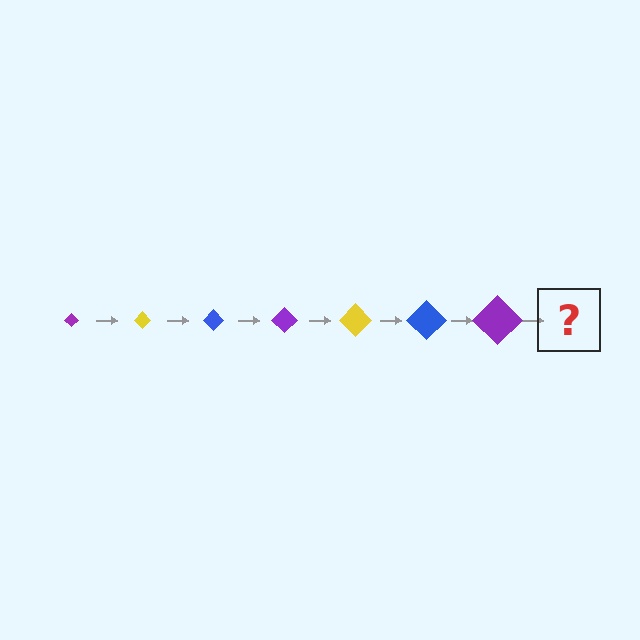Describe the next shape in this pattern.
It should be a yellow diamond, larger than the previous one.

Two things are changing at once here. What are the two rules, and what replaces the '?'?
The two rules are that the diamond grows larger each step and the color cycles through purple, yellow, and blue. The '?' should be a yellow diamond, larger than the previous one.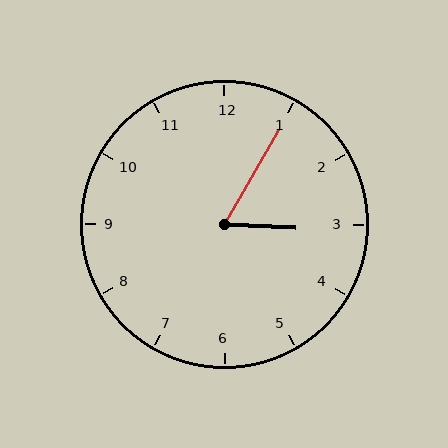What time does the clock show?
3:05.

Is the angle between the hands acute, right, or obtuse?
It is acute.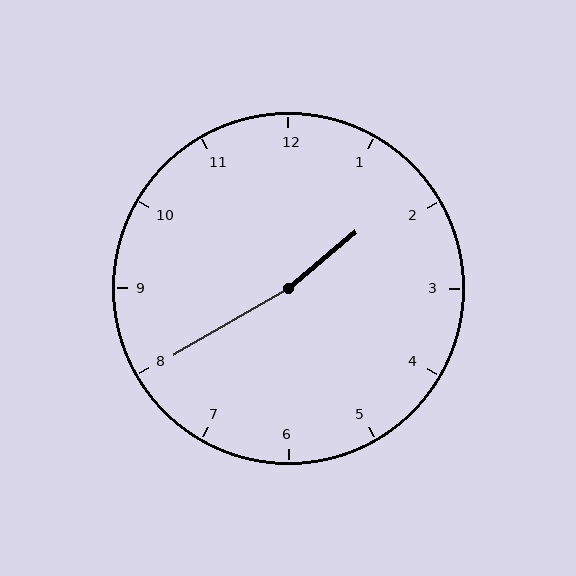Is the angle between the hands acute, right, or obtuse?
It is obtuse.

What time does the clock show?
1:40.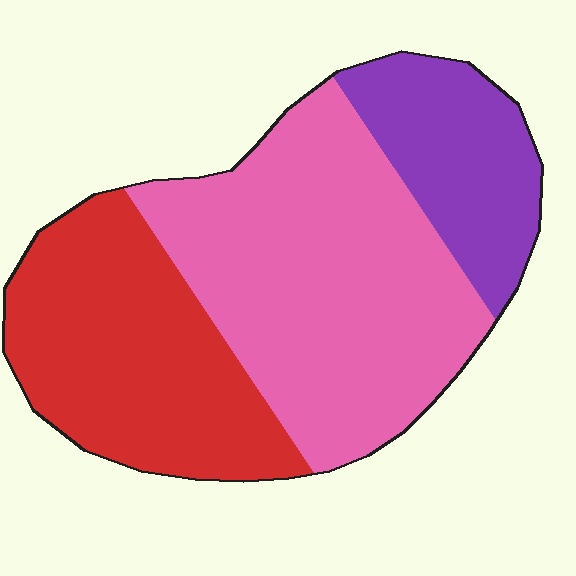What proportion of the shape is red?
Red covers roughly 35% of the shape.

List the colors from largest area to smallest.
From largest to smallest: pink, red, purple.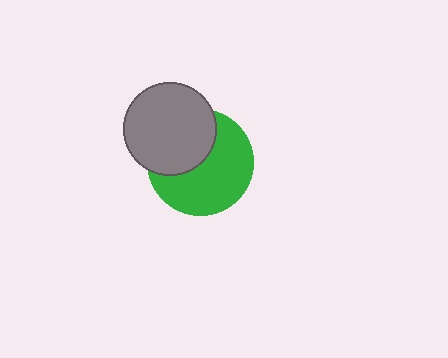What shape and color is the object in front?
The object in front is a gray circle.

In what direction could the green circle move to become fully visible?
The green circle could move toward the lower-right. That would shift it out from behind the gray circle entirely.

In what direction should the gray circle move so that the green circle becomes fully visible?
The gray circle should move toward the upper-left. That is the shortest direction to clear the overlap and leave the green circle fully visible.